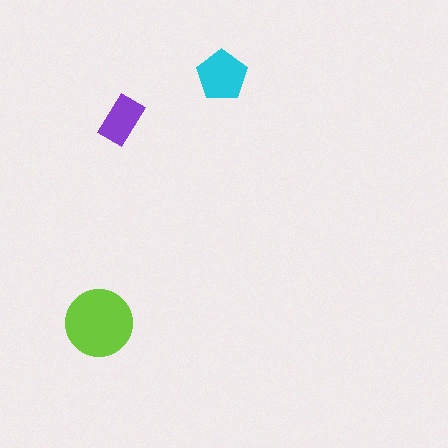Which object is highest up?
The cyan pentagon is topmost.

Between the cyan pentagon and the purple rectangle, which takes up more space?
The cyan pentagon.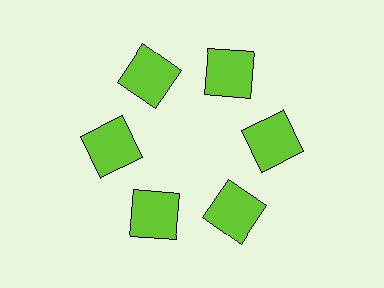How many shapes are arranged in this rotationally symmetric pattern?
There are 6 shapes, arranged in 6 groups of 1.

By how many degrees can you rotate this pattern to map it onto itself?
The pattern maps onto itself every 60 degrees of rotation.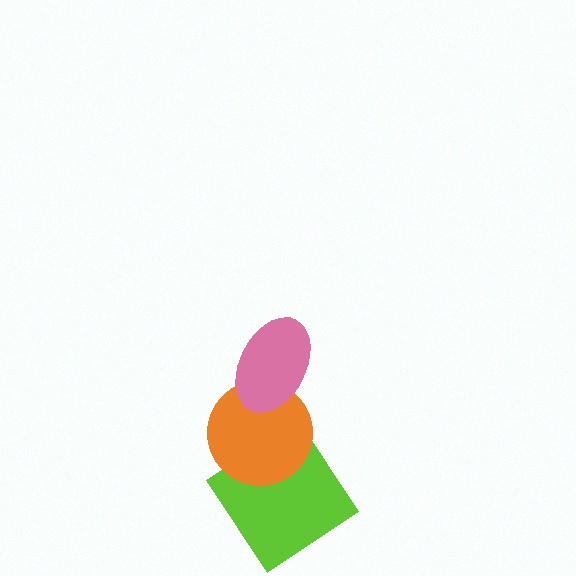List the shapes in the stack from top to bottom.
From top to bottom: the pink ellipse, the orange circle, the lime diamond.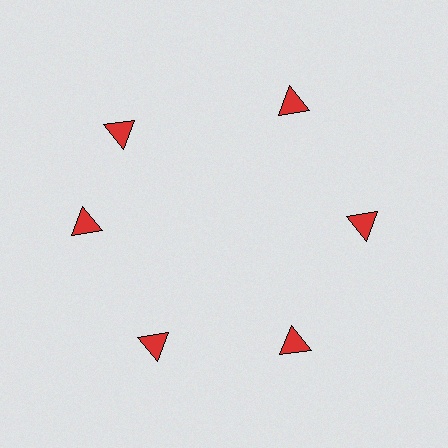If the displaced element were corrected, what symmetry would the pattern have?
It would have 6-fold rotational symmetry — the pattern would map onto itself every 60 degrees.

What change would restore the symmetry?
The symmetry would be restored by rotating it back into even spacing with its neighbors so that all 6 triangles sit at equal angles and equal distance from the center.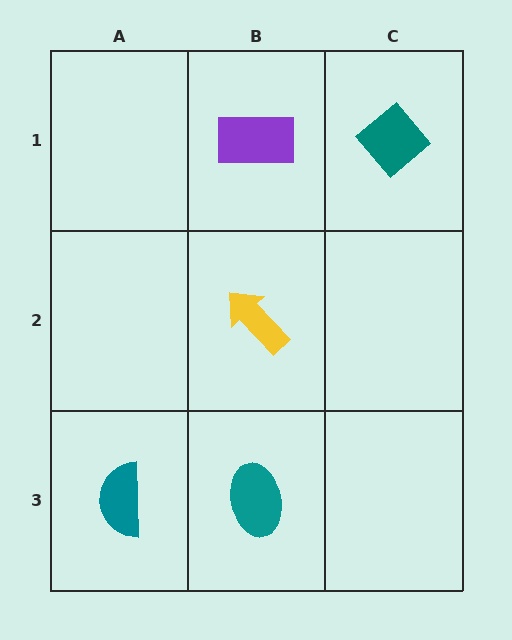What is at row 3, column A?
A teal semicircle.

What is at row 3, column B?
A teal ellipse.